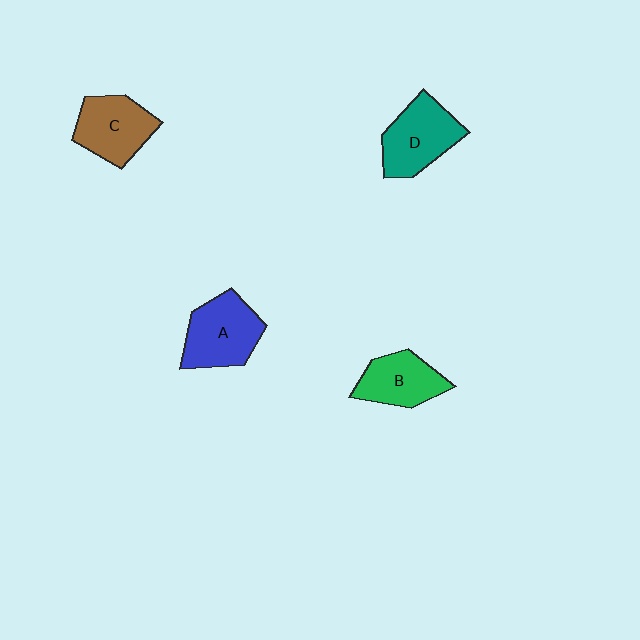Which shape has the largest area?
Shape A (blue).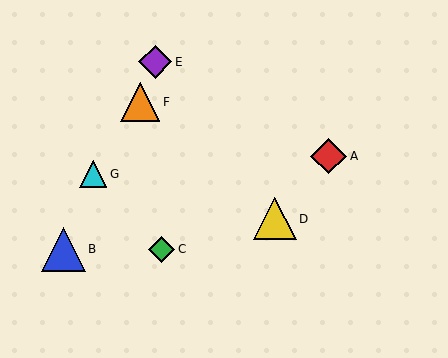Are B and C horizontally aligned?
Yes, both are at y≈249.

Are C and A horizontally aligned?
No, C is at y≈249 and A is at y≈156.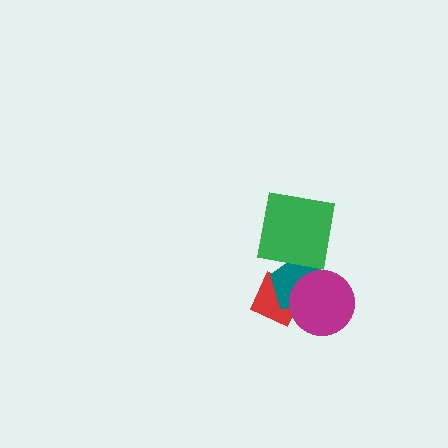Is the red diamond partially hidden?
Yes, it is partially covered by another shape.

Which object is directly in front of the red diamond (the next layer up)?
The teal pentagon is directly in front of the red diamond.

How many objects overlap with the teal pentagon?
3 objects overlap with the teal pentagon.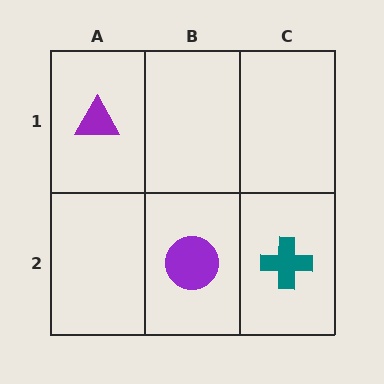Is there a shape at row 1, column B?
No, that cell is empty.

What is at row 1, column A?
A purple triangle.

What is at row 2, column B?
A purple circle.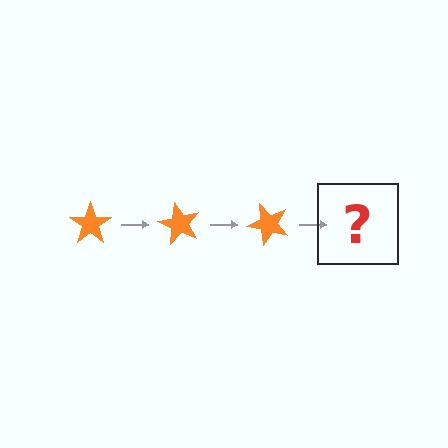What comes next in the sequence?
The next element should be an orange star rotated 180 degrees.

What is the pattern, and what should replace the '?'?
The pattern is that the star rotates 60 degrees each step. The '?' should be an orange star rotated 180 degrees.